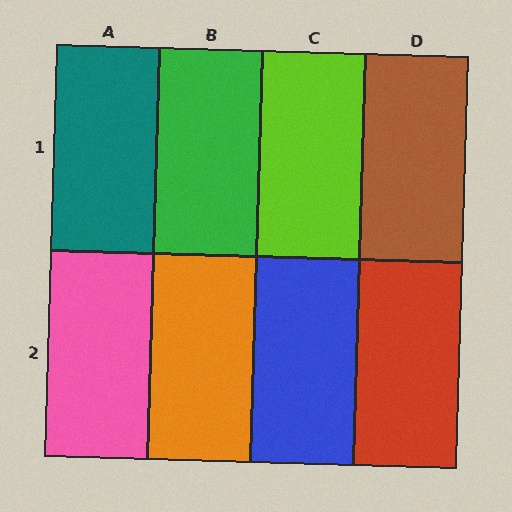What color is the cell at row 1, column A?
Teal.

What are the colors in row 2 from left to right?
Pink, orange, blue, red.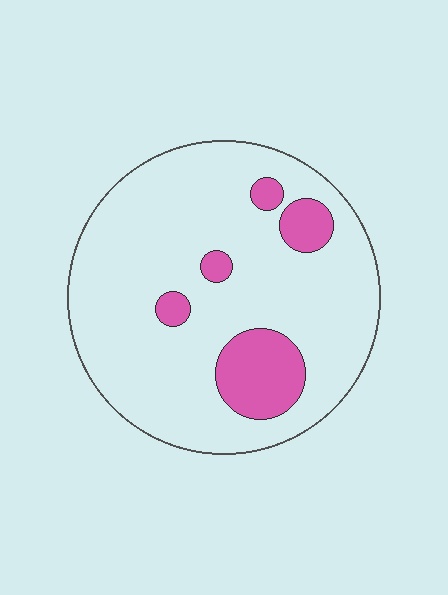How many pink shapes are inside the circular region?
5.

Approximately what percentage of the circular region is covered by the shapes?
Approximately 15%.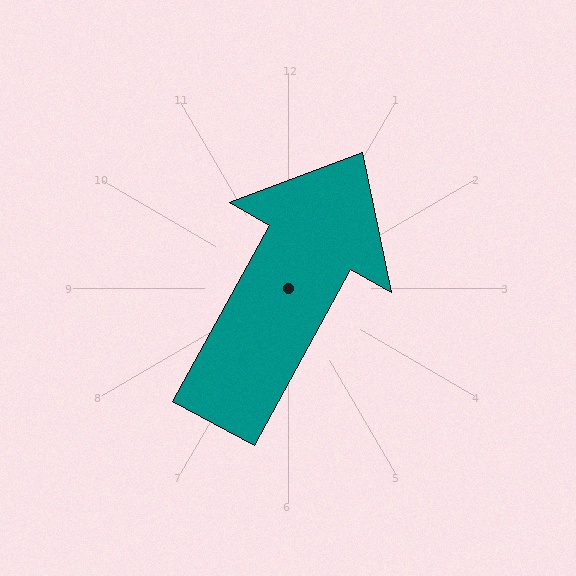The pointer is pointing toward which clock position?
Roughly 1 o'clock.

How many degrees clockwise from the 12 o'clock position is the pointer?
Approximately 29 degrees.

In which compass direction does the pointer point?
Northeast.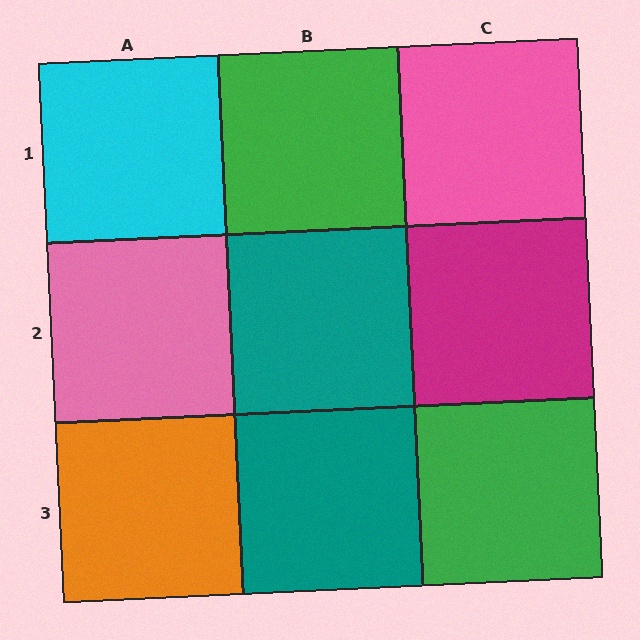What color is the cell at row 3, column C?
Green.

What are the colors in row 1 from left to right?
Cyan, green, pink.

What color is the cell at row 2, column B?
Teal.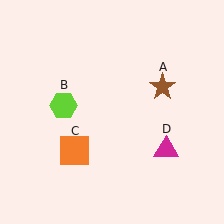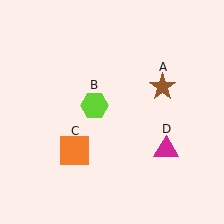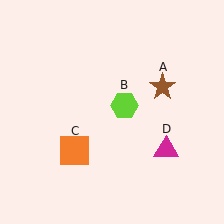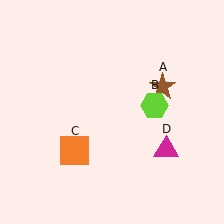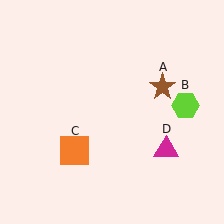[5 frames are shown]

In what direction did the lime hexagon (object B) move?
The lime hexagon (object B) moved right.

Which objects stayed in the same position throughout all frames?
Brown star (object A) and orange square (object C) and magenta triangle (object D) remained stationary.